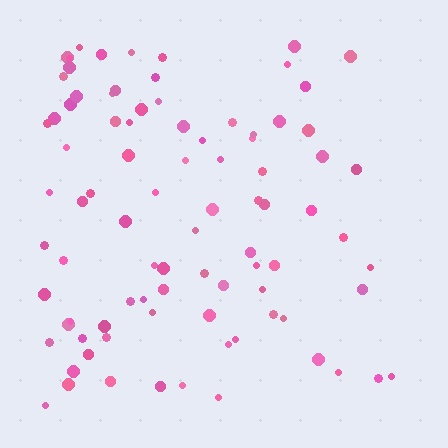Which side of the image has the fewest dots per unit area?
The right.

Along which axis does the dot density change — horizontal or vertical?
Horizontal.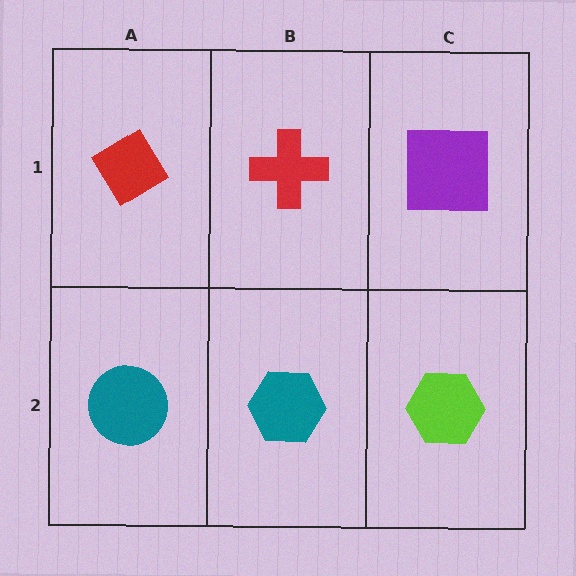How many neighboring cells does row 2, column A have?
2.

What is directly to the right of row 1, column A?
A red cross.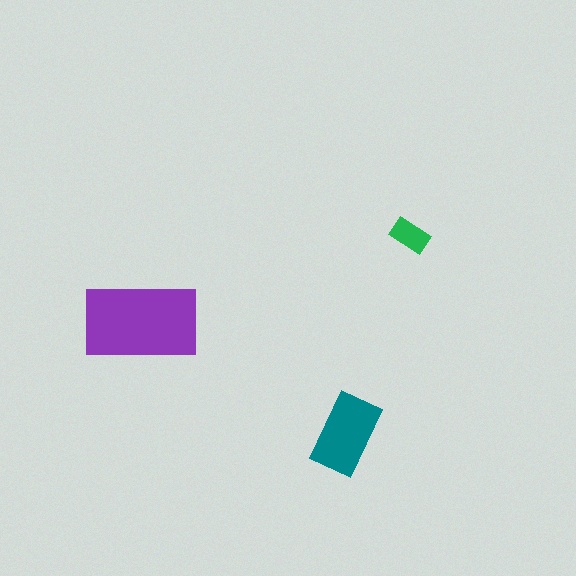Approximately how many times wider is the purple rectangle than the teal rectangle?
About 1.5 times wider.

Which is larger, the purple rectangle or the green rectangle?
The purple one.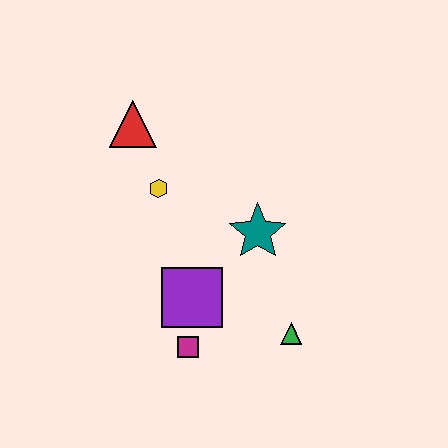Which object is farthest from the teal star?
The red triangle is farthest from the teal star.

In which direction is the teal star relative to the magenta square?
The teal star is above the magenta square.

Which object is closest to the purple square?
The magenta square is closest to the purple square.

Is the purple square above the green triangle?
Yes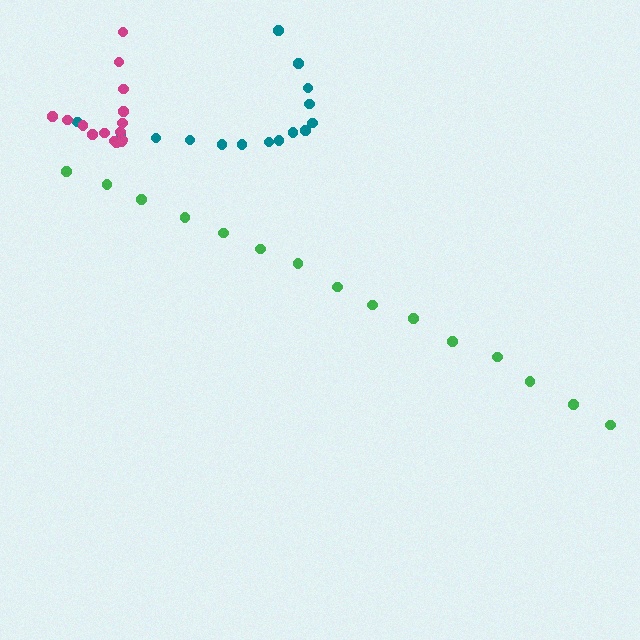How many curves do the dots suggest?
There are 3 distinct paths.